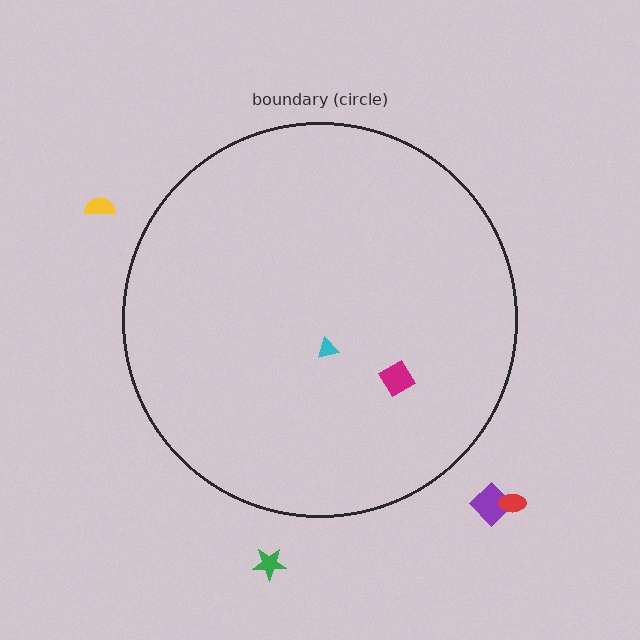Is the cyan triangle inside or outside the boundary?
Inside.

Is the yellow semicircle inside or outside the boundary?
Outside.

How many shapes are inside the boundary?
2 inside, 4 outside.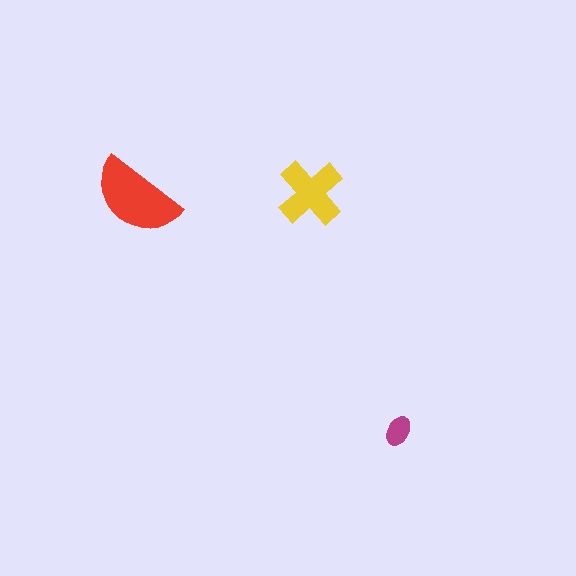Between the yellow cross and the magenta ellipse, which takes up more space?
The yellow cross.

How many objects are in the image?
There are 3 objects in the image.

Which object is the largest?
The red semicircle.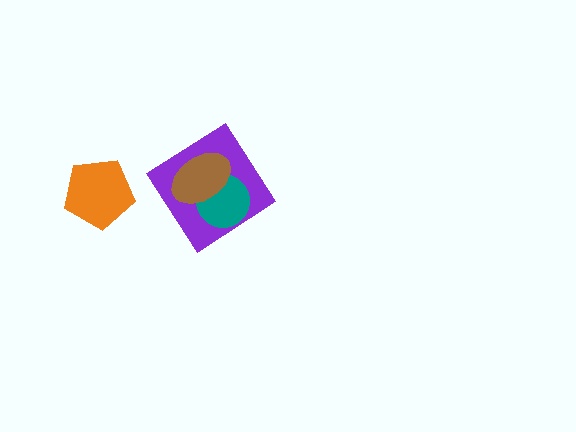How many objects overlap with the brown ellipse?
2 objects overlap with the brown ellipse.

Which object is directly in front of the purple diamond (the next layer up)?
The teal circle is directly in front of the purple diamond.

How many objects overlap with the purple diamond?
2 objects overlap with the purple diamond.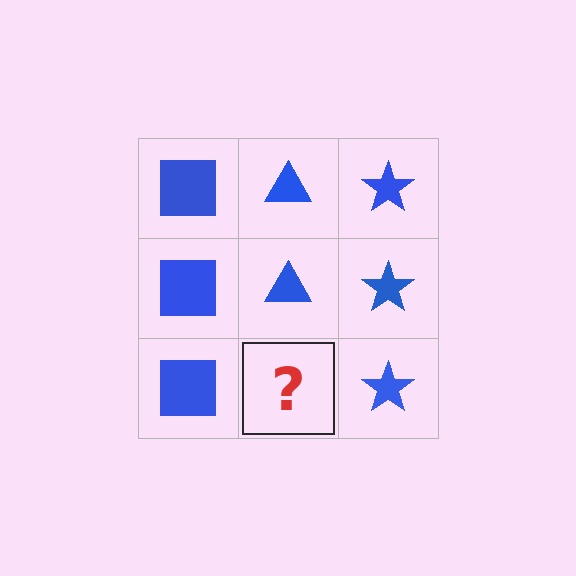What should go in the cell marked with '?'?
The missing cell should contain a blue triangle.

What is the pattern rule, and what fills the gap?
The rule is that each column has a consistent shape. The gap should be filled with a blue triangle.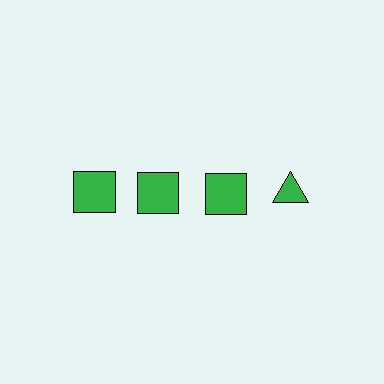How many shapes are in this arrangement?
There are 4 shapes arranged in a grid pattern.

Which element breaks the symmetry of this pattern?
The green triangle in the top row, second from right column breaks the symmetry. All other shapes are green squares.